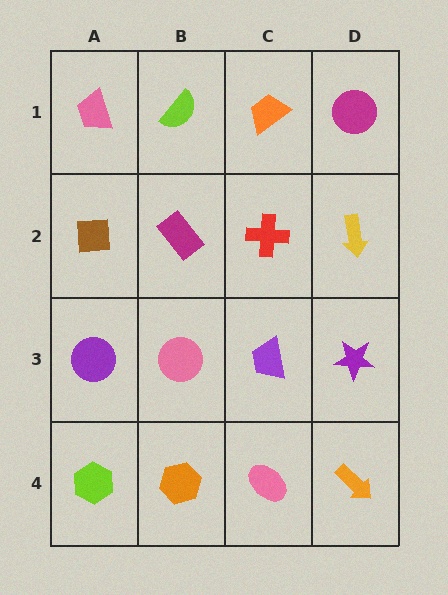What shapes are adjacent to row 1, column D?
A yellow arrow (row 2, column D), an orange trapezoid (row 1, column C).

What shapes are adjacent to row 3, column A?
A brown square (row 2, column A), a lime hexagon (row 4, column A), a pink circle (row 3, column B).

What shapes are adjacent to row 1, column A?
A brown square (row 2, column A), a lime semicircle (row 1, column B).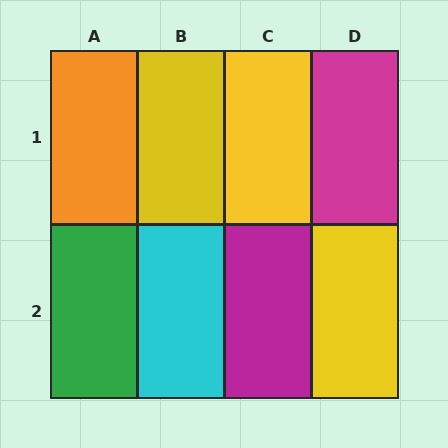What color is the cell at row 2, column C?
Magenta.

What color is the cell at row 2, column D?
Yellow.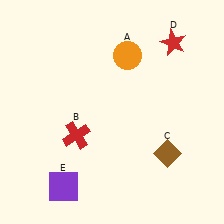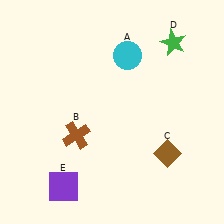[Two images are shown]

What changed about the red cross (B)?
In Image 1, B is red. In Image 2, it changed to brown.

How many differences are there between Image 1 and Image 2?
There are 3 differences between the two images.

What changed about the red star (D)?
In Image 1, D is red. In Image 2, it changed to green.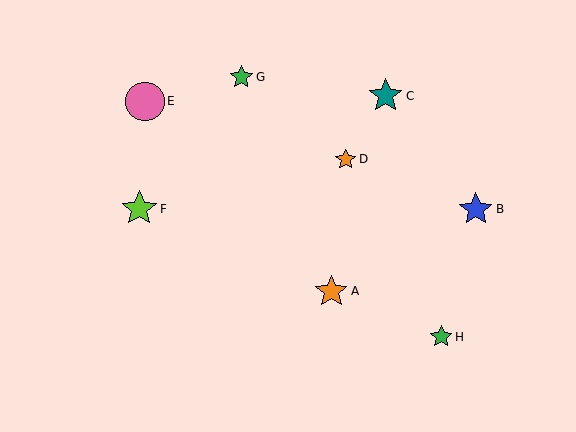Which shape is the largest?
The pink circle (labeled E) is the largest.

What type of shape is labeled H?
Shape H is a green star.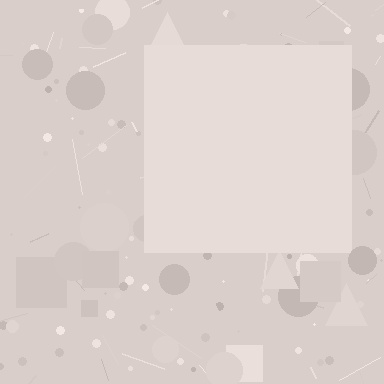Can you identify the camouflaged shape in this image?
The camouflaged shape is a square.